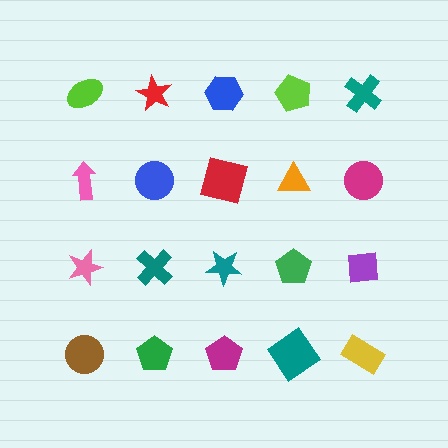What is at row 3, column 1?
A pink star.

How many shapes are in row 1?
5 shapes.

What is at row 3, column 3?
A teal star.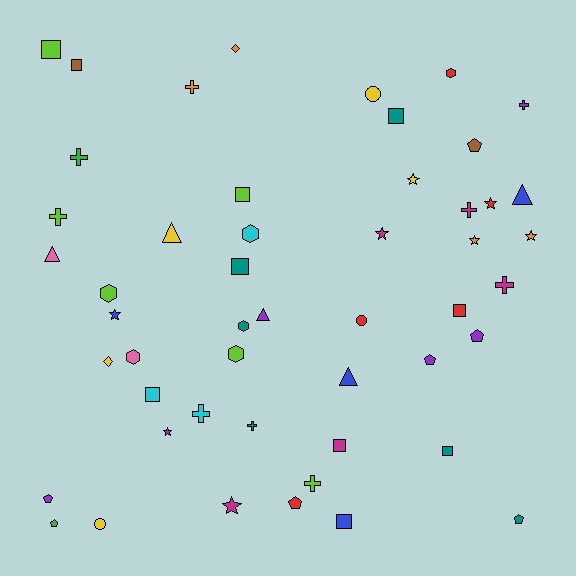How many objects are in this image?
There are 50 objects.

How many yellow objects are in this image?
There are 5 yellow objects.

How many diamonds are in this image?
There are 2 diamonds.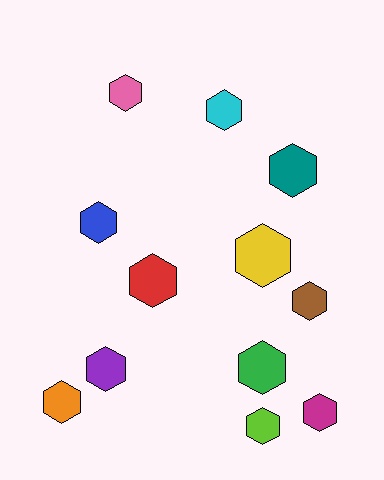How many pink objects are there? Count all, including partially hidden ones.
There is 1 pink object.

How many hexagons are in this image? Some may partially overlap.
There are 12 hexagons.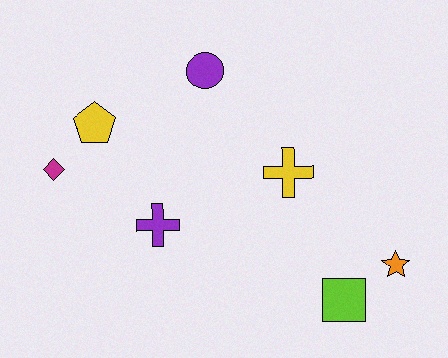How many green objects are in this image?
There are no green objects.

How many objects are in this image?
There are 7 objects.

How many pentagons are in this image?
There is 1 pentagon.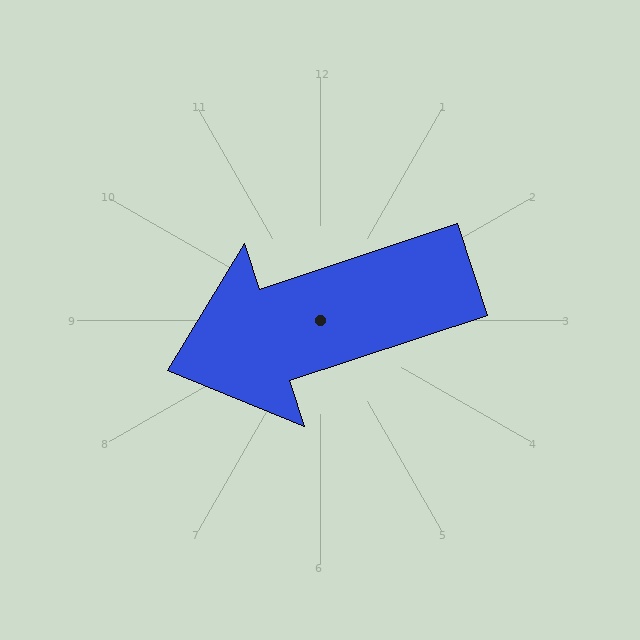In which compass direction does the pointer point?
West.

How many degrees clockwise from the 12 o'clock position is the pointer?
Approximately 252 degrees.